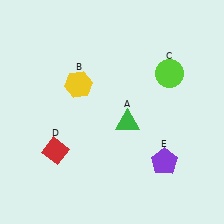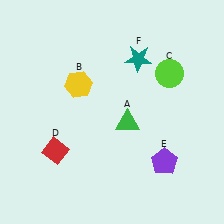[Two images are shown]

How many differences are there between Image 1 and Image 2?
There is 1 difference between the two images.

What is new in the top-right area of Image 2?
A teal star (F) was added in the top-right area of Image 2.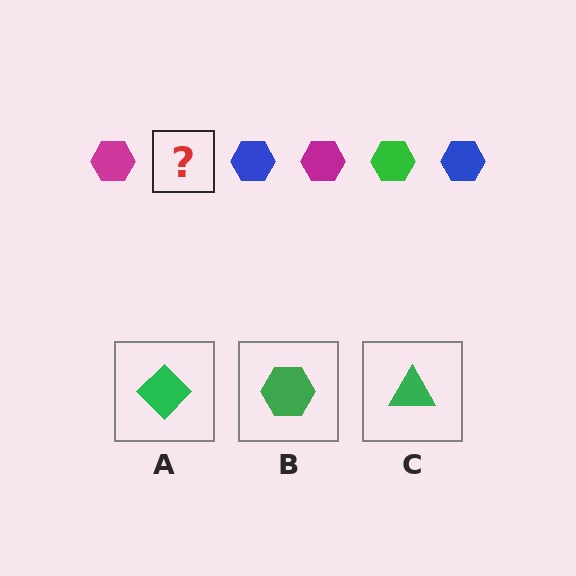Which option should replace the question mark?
Option B.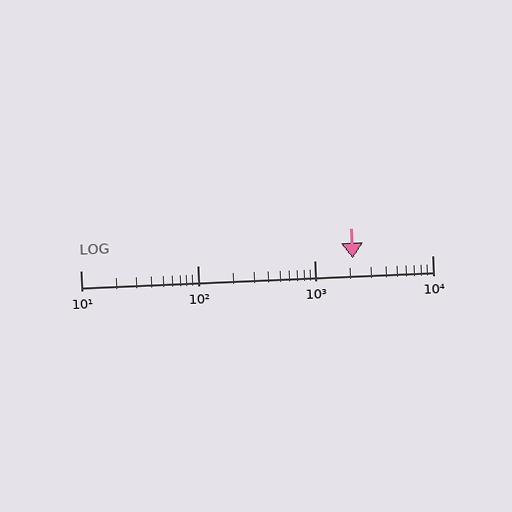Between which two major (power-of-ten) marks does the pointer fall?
The pointer is between 1000 and 10000.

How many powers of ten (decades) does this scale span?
The scale spans 3 decades, from 10 to 10000.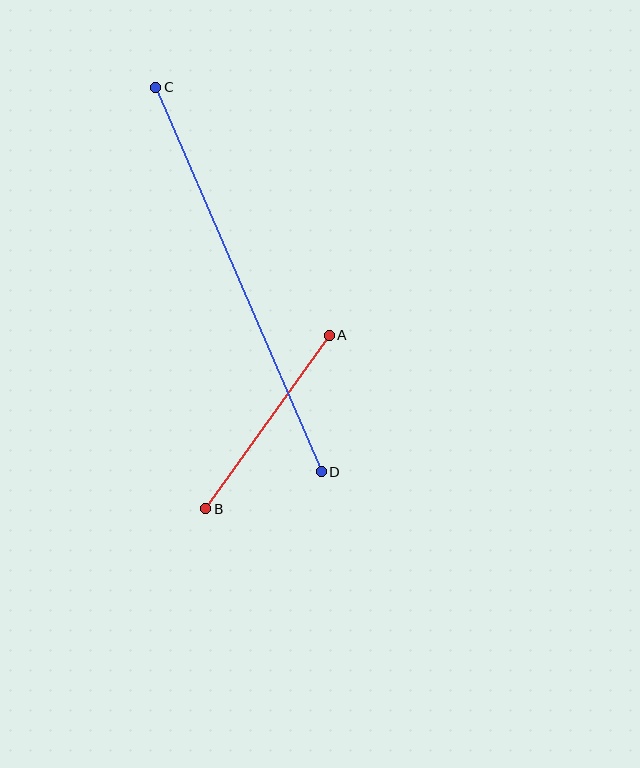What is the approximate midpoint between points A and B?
The midpoint is at approximately (268, 422) pixels.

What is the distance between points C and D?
The distance is approximately 419 pixels.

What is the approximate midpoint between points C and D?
The midpoint is at approximately (239, 280) pixels.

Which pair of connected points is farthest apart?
Points C and D are farthest apart.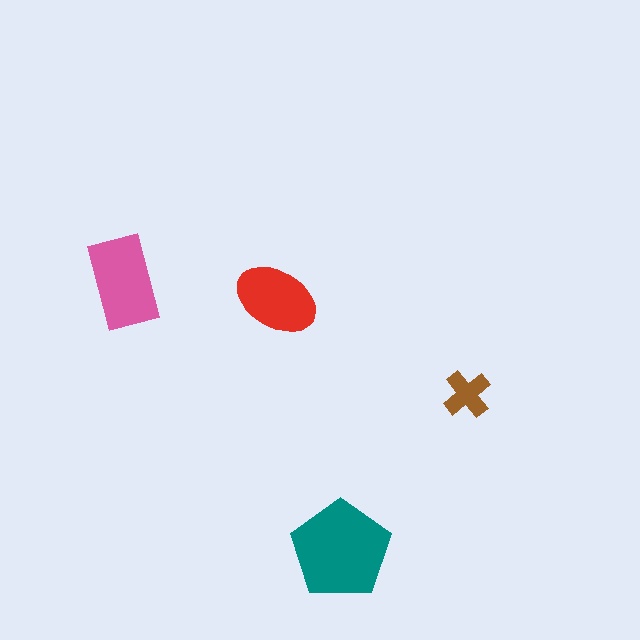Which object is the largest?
The teal pentagon.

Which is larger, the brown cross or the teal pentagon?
The teal pentagon.